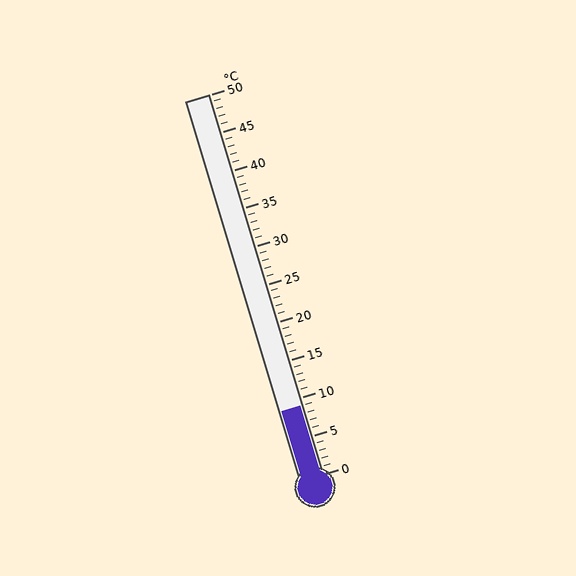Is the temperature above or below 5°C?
The temperature is above 5°C.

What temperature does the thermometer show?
The thermometer shows approximately 9°C.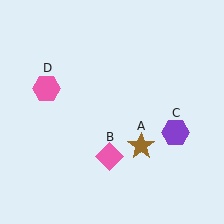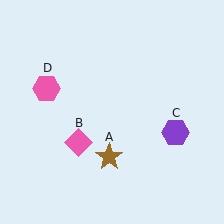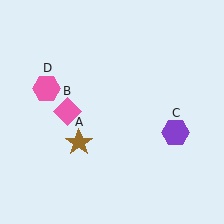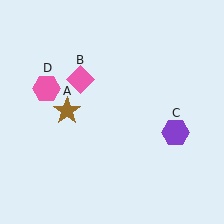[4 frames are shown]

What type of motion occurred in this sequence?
The brown star (object A), pink diamond (object B) rotated clockwise around the center of the scene.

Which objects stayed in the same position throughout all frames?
Purple hexagon (object C) and pink hexagon (object D) remained stationary.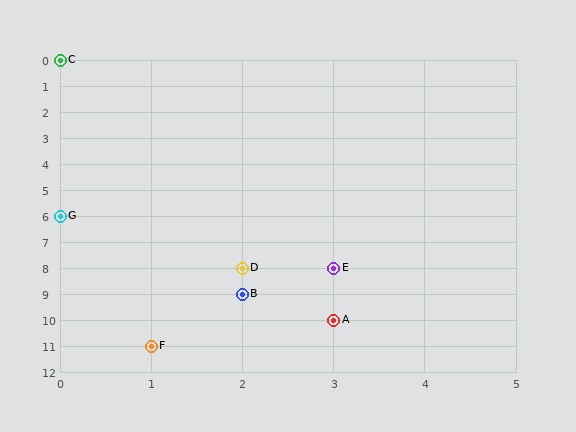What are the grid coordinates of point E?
Point E is at grid coordinates (3, 8).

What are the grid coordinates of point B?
Point B is at grid coordinates (2, 9).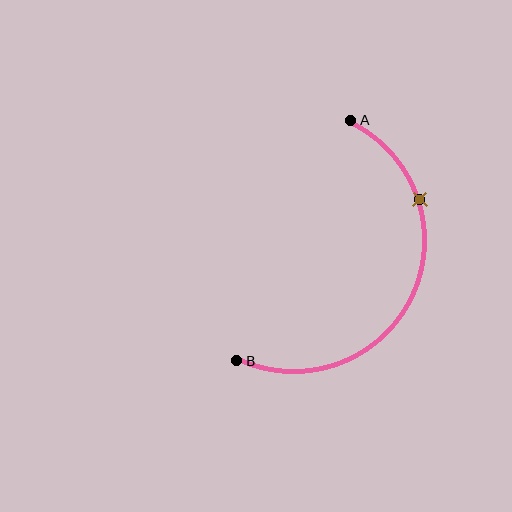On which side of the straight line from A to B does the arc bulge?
The arc bulges to the right of the straight line connecting A and B.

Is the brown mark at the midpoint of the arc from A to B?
No. The brown mark lies on the arc but is closer to endpoint A. The arc midpoint would be at the point on the curve equidistant along the arc from both A and B.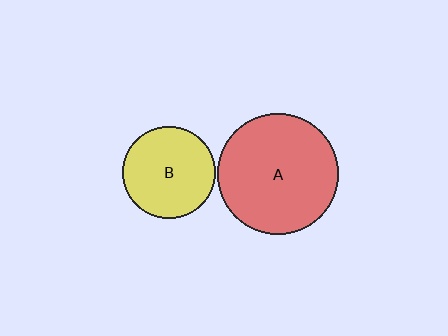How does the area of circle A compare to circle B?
Approximately 1.7 times.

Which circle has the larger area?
Circle A (red).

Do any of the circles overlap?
No, none of the circles overlap.